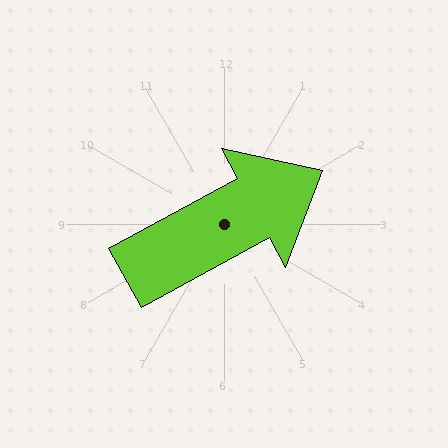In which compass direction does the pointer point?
Northeast.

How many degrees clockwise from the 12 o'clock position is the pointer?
Approximately 62 degrees.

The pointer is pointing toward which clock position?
Roughly 2 o'clock.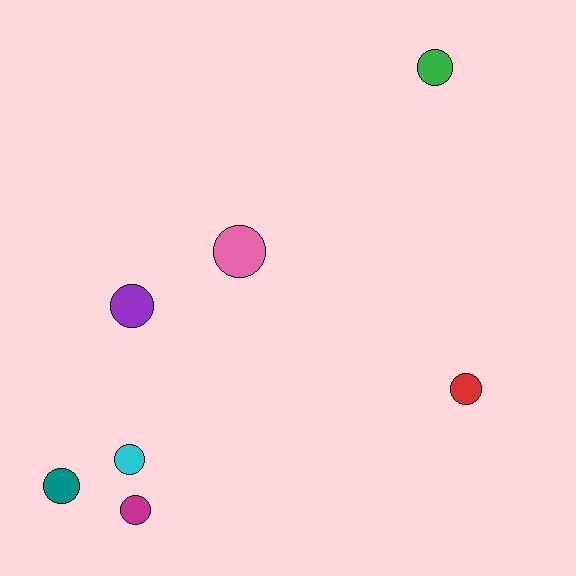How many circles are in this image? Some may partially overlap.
There are 7 circles.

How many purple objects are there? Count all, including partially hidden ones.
There is 1 purple object.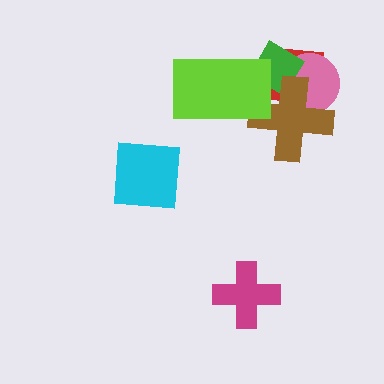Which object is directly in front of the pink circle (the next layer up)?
The green diamond is directly in front of the pink circle.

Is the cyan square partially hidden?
No, no other shape covers it.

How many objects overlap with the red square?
3 objects overlap with the red square.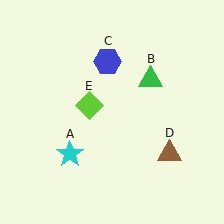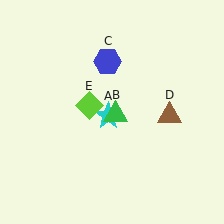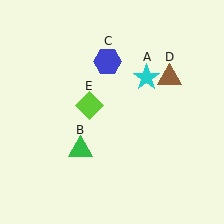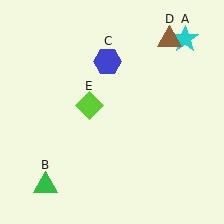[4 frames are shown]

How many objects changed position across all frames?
3 objects changed position: cyan star (object A), green triangle (object B), brown triangle (object D).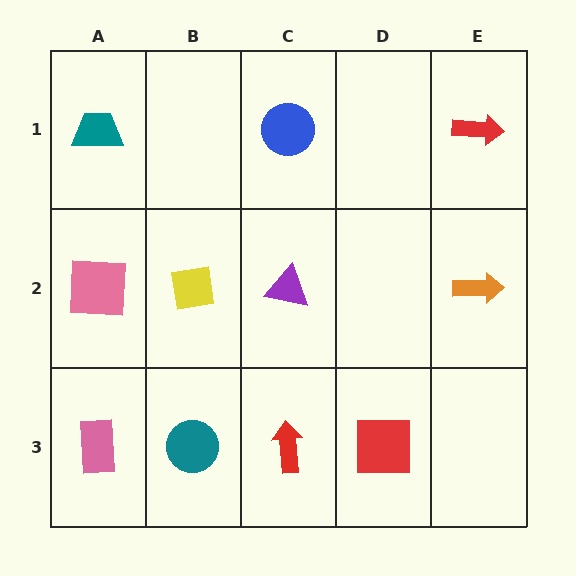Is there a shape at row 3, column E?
No, that cell is empty.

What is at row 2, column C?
A purple triangle.